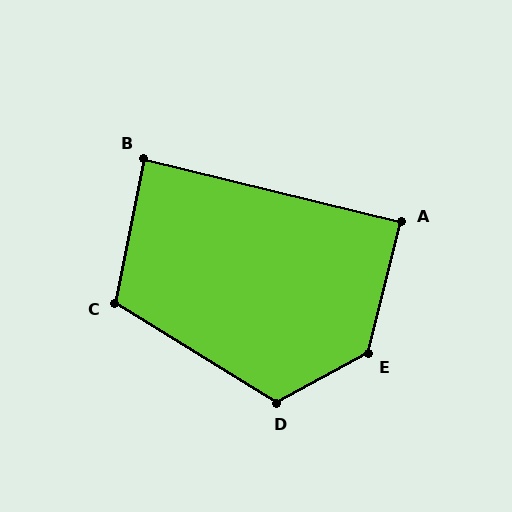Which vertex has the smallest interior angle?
B, at approximately 87 degrees.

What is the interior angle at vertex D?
Approximately 120 degrees (obtuse).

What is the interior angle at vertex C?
Approximately 111 degrees (obtuse).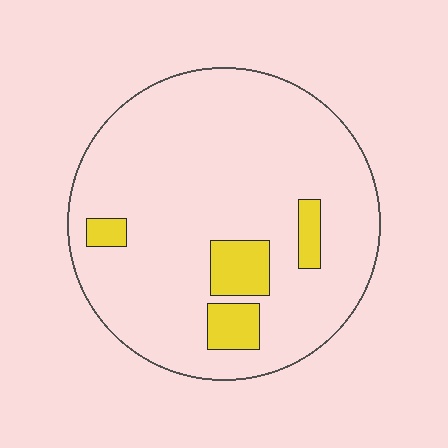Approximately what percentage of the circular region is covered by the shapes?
Approximately 10%.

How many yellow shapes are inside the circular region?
4.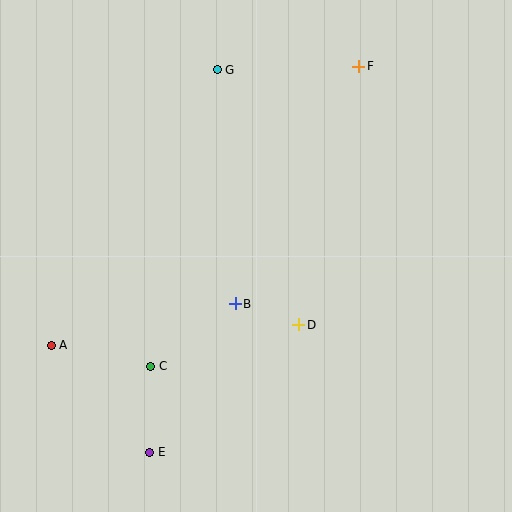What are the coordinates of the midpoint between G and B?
The midpoint between G and B is at (226, 187).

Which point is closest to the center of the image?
Point B at (235, 304) is closest to the center.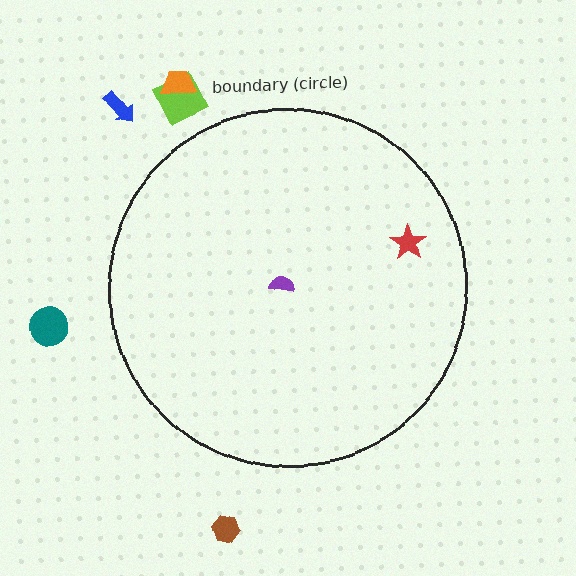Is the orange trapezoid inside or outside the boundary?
Outside.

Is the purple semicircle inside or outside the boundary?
Inside.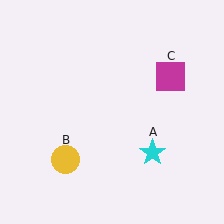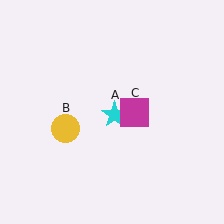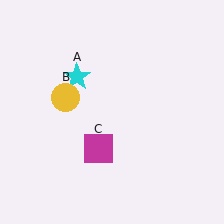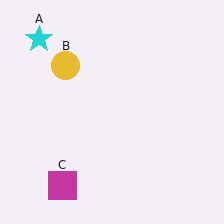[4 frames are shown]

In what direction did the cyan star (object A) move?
The cyan star (object A) moved up and to the left.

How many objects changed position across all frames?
3 objects changed position: cyan star (object A), yellow circle (object B), magenta square (object C).